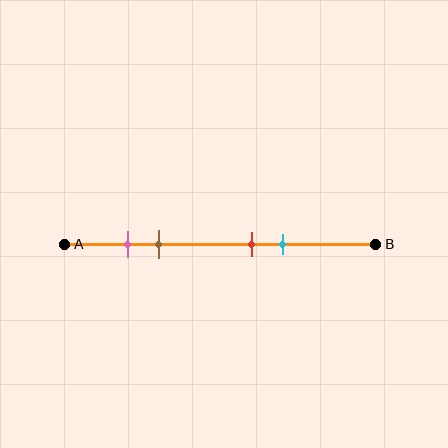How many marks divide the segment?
There are 4 marks dividing the segment.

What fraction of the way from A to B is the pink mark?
The pink mark is approximately 20% (0.2) of the way from A to B.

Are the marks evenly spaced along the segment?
No, the marks are not evenly spaced.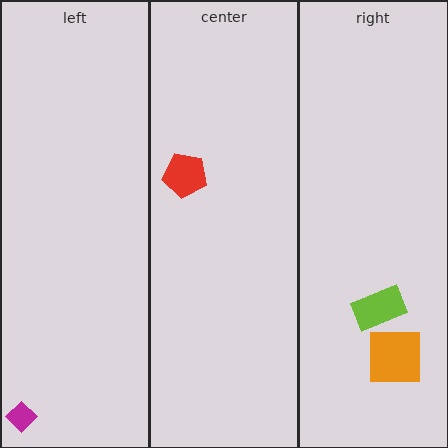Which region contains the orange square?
The right region.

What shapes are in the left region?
The magenta diamond.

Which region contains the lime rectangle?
The right region.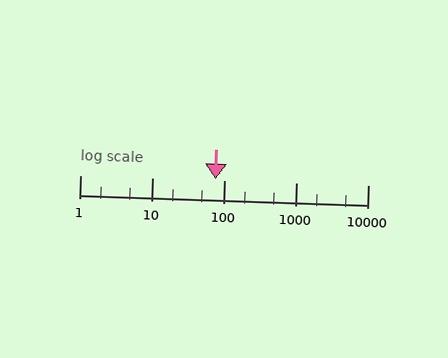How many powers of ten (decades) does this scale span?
The scale spans 4 decades, from 1 to 10000.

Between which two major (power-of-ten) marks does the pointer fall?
The pointer is between 10 and 100.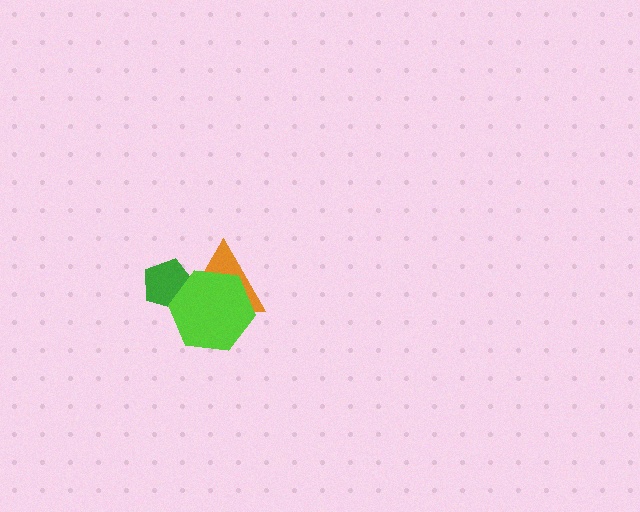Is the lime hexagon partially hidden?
No, no other shape covers it.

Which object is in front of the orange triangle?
The lime hexagon is in front of the orange triangle.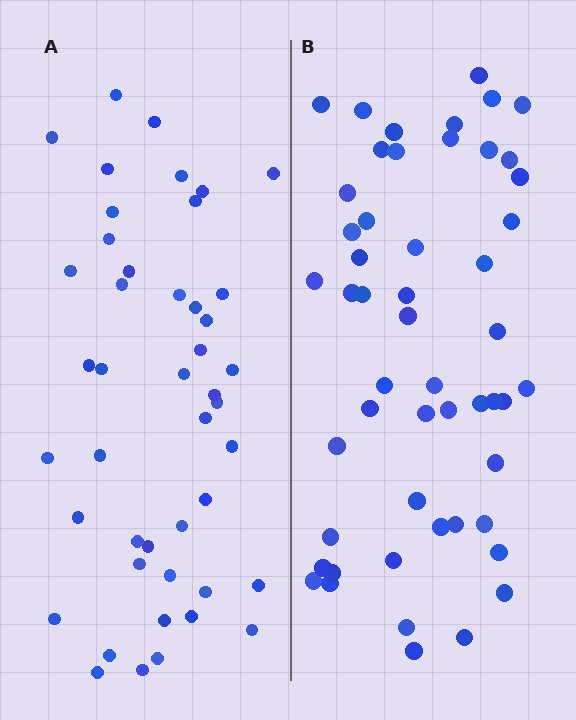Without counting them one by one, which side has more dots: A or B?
Region B (the right region) has more dots.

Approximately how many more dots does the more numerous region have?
Region B has roughly 8 or so more dots than region A.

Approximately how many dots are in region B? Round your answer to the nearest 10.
About 50 dots. (The exact count is 52, which rounds to 50.)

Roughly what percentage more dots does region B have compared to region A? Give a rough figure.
About 15% more.